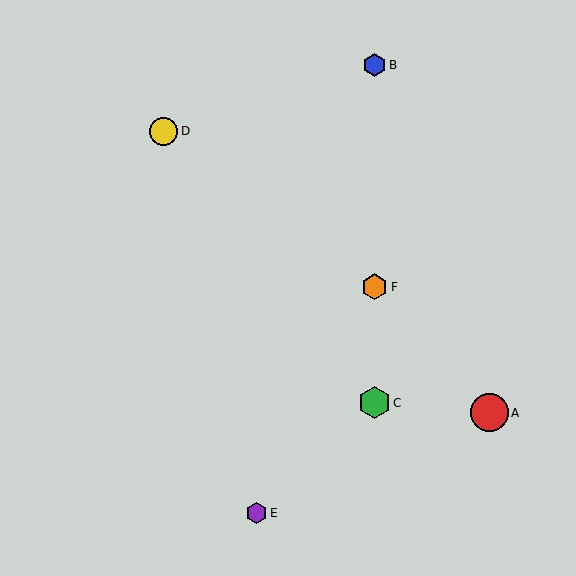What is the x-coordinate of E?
Object E is at x≈257.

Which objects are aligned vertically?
Objects B, C, F are aligned vertically.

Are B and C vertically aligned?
Yes, both are at x≈375.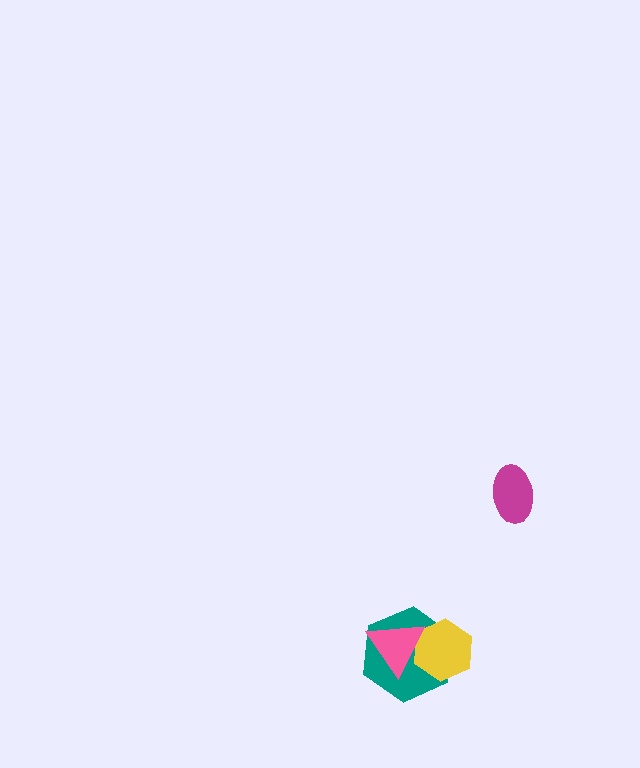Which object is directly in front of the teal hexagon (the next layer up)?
The yellow hexagon is directly in front of the teal hexagon.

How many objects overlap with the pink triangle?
2 objects overlap with the pink triangle.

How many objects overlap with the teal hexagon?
2 objects overlap with the teal hexagon.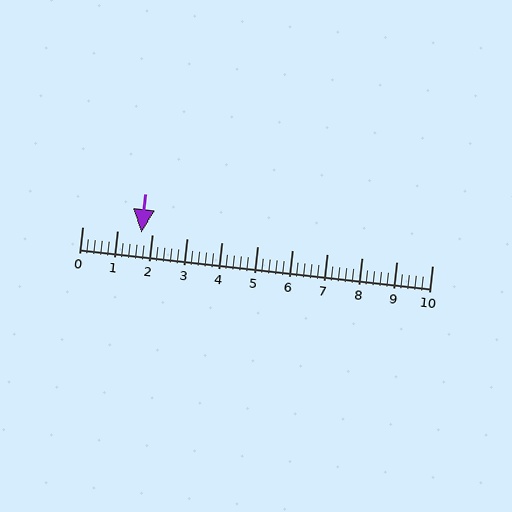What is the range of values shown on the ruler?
The ruler shows values from 0 to 10.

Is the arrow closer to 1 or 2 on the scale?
The arrow is closer to 2.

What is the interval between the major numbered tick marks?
The major tick marks are spaced 1 units apart.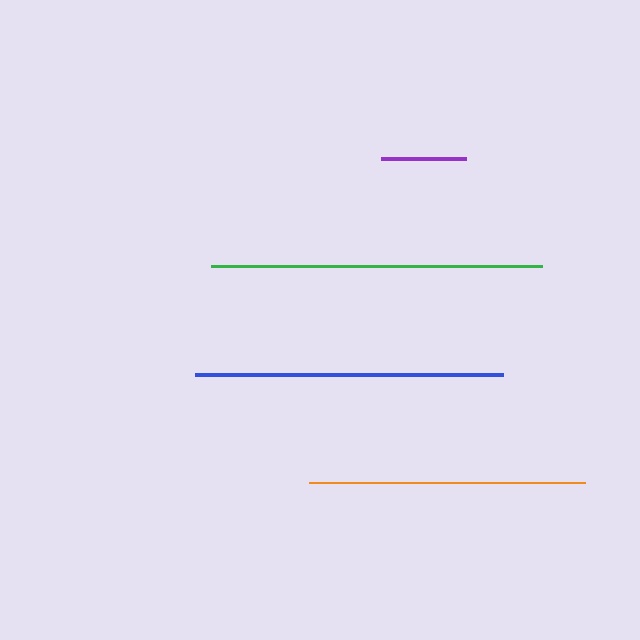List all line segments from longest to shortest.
From longest to shortest: green, blue, orange, purple.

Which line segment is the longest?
The green line is the longest at approximately 331 pixels.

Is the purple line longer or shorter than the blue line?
The blue line is longer than the purple line.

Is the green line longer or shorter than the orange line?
The green line is longer than the orange line.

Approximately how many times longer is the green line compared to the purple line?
The green line is approximately 3.9 times the length of the purple line.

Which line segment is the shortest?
The purple line is the shortest at approximately 85 pixels.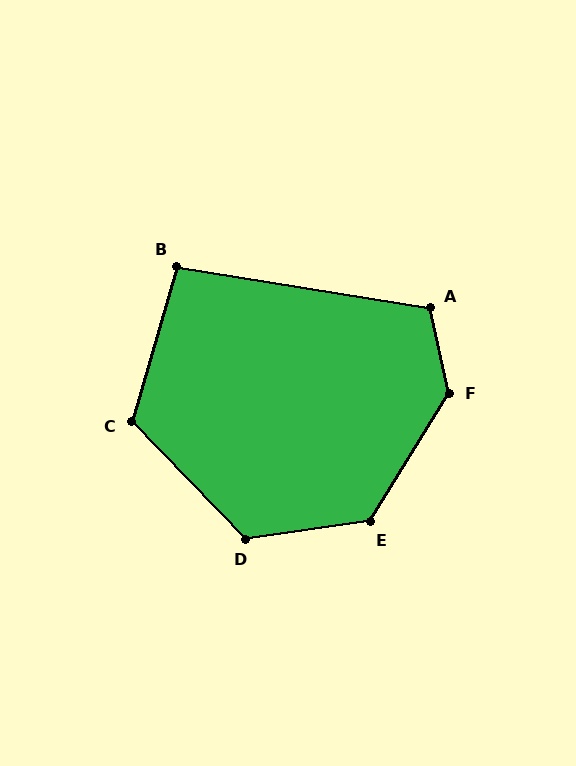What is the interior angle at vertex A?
Approximately 111 degrees (obtuse).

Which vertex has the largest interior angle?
F, at approximately 136 degrees.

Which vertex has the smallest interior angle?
B, at approximately 97 degrees.